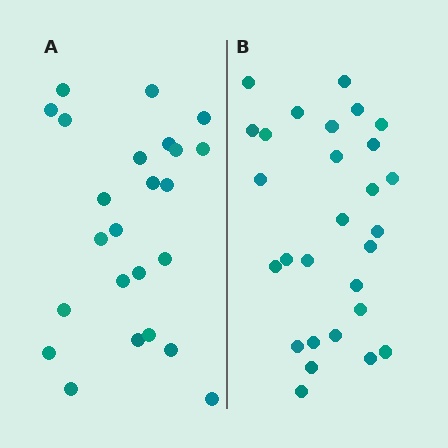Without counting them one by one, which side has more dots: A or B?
Region B (the right region) has more dots.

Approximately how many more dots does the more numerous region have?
Region B has about 4 more dots than region A.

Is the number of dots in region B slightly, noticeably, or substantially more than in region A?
Region B has only slightly more — the two regions are fairly close. The ratio is roughly 1.2 to 1.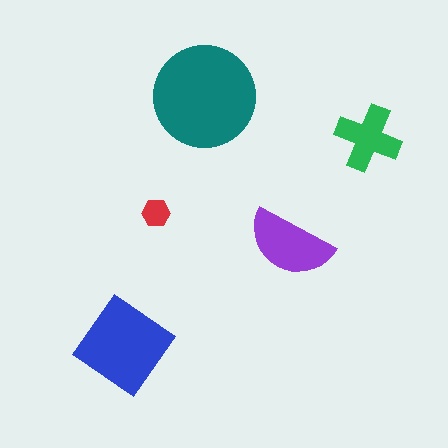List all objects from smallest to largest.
The red hexagon, the green cross, the purple semicircle, the blue diamond, the teal circle.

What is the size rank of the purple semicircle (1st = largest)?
3rd.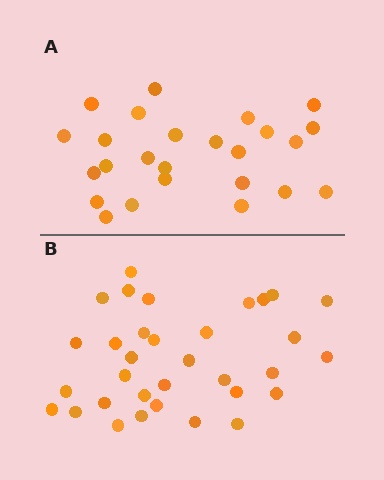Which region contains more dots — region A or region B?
Region B (the bottom region) has more dots.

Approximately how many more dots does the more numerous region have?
Region B has roughly 8 or so more dots than region A.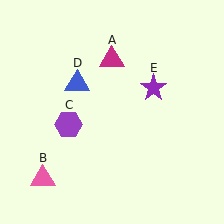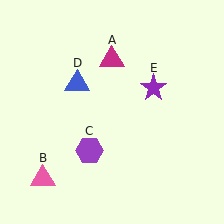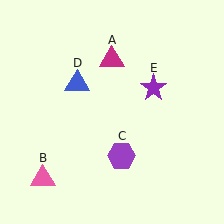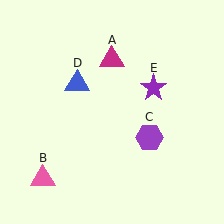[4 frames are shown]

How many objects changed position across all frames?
1 object changed position: purple hexagon (object C).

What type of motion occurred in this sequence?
The purple hexagon (object C) rotated counterclockwise around the center of the scene.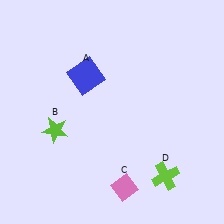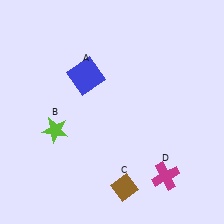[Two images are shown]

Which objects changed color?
C changed from pink to brown. D changed from lime to magenta.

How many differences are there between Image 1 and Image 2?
There are 2 differences between the two images.